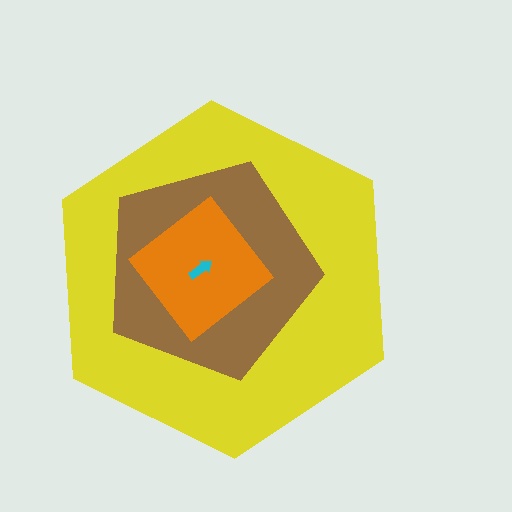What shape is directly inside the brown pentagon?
The orange diamond.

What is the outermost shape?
The yellow hexagon.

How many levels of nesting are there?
4.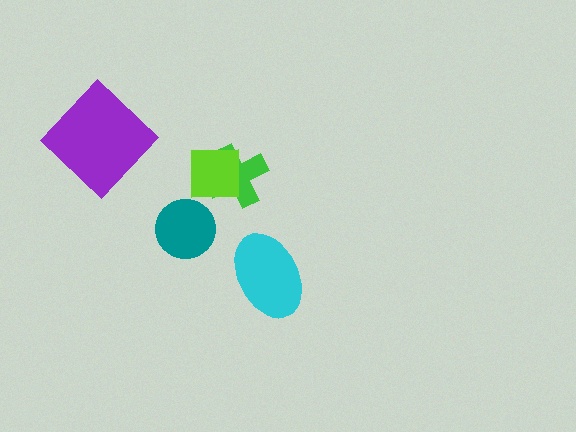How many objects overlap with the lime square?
1 object overlaps with the lime square.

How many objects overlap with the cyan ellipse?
0 objects overlap with the cyan ellipse.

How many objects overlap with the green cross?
1 object overlaps with the green cross.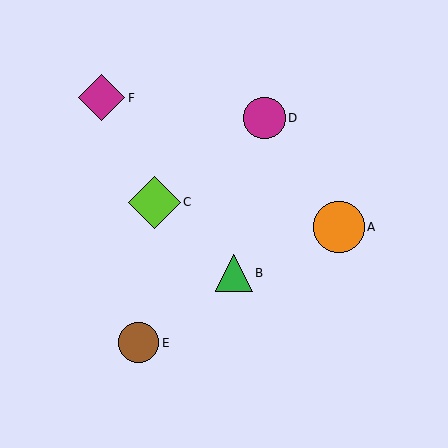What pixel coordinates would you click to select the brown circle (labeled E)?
Click at (138, 343) to select the brown circle E.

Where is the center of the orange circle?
The center of the orange circle is at (339, 227).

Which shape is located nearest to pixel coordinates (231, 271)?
The green triangle (labeled B) at (234, 273) is nearest to that location.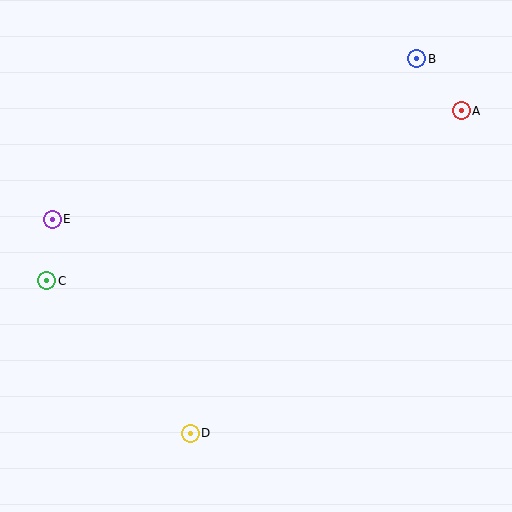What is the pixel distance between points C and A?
The distance between C and A is 448 pixels.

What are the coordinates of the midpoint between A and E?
The midpoint between A and E is at (257, 165).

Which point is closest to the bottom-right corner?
Point D is closest to the bottom-right corner.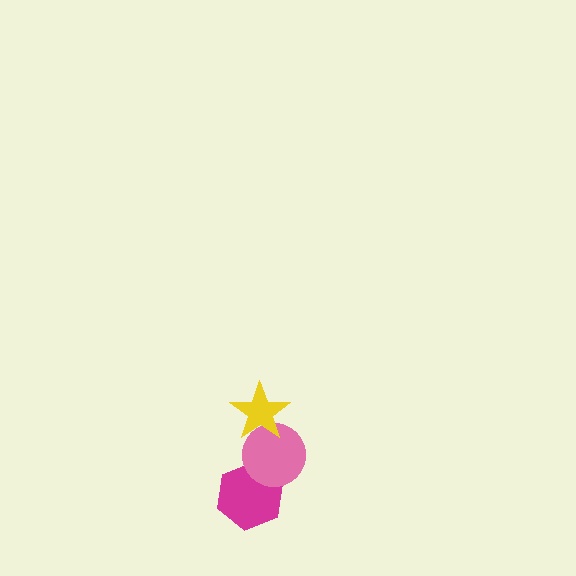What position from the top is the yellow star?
The yellow star is 1st from the top.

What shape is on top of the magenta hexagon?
The pink circle is on top of the magenta hexagon.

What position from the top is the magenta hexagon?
The magenta hexagon is 3rd from the top.